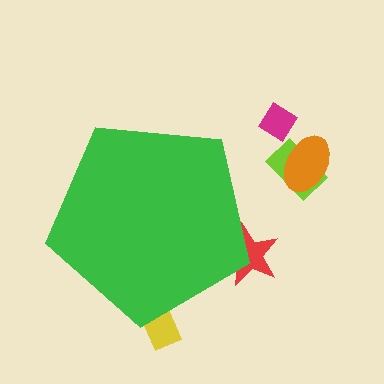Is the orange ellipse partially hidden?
No, the orange ellipse is fully visible.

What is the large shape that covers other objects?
A green pentagon.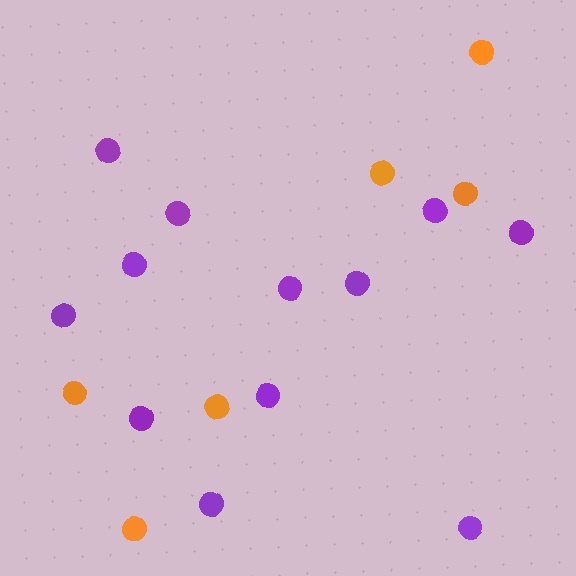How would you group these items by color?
There are 2 groups: one group of purple circles (12) and one group of orange circles (6).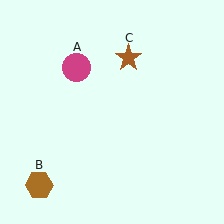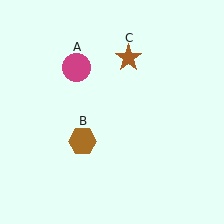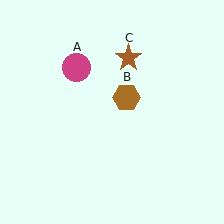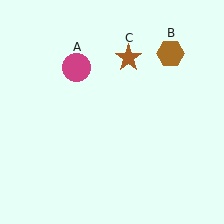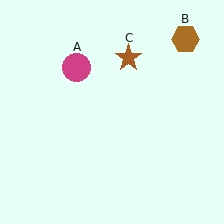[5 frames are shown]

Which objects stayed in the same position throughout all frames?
Magenta circle (object A) and brown star (object C) remained stationary.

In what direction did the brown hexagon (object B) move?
The brown hexagon (object B) moved up and to the right.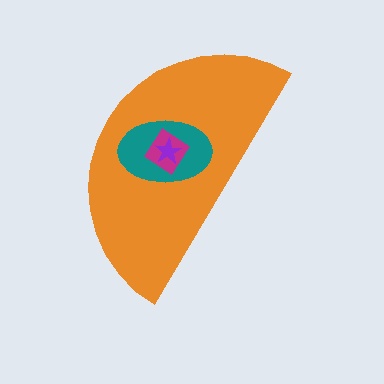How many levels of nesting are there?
4.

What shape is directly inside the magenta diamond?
The purple star.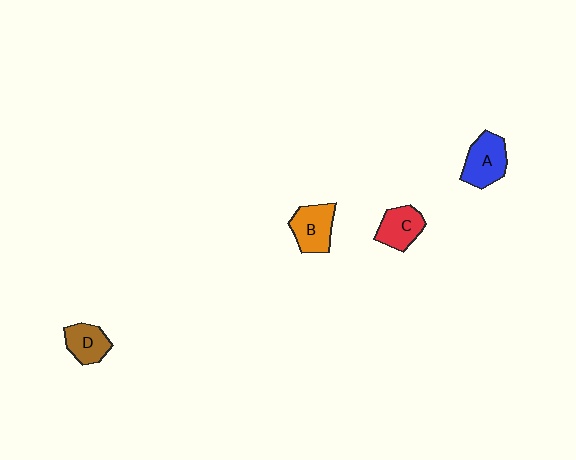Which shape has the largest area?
Shape A (blue).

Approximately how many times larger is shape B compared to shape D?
Approximately 1.3 times.